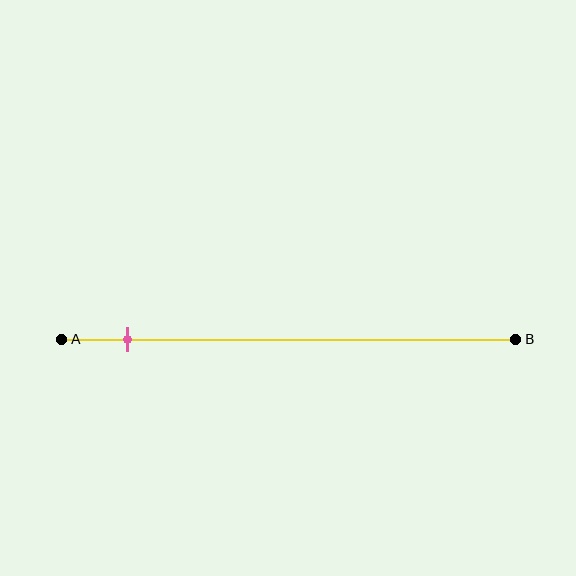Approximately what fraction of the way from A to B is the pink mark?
The pink mark is approximately 15% of the way from A to B.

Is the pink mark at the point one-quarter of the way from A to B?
No, the mark is at about 15% from A, not at the 25% one-quarter point.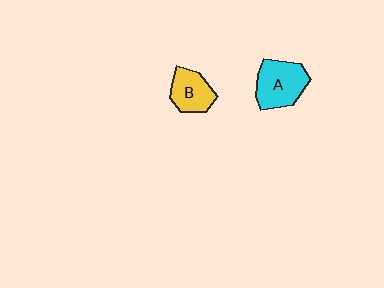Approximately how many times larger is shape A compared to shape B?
Approximately 1.3 times.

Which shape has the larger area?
Shape A (cyan).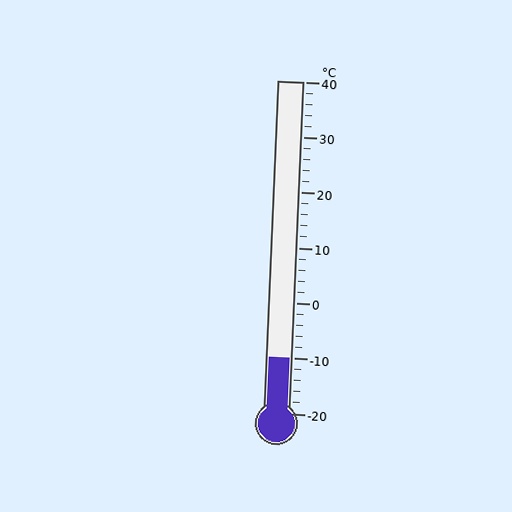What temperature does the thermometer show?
The thermometer shows approximately -10°C.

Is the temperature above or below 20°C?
The temperature is below 20°C.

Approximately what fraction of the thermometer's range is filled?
The thermometer is filled to approximately 15% of its range.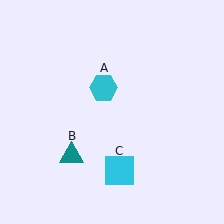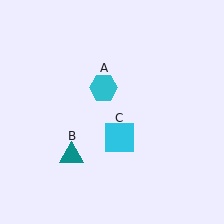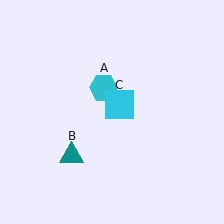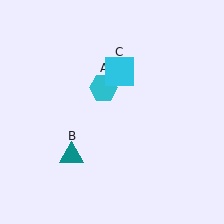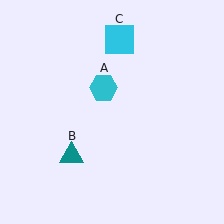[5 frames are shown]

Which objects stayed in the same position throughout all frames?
Cyan hexagon (object A) and teal triangle (object B) remained stationary.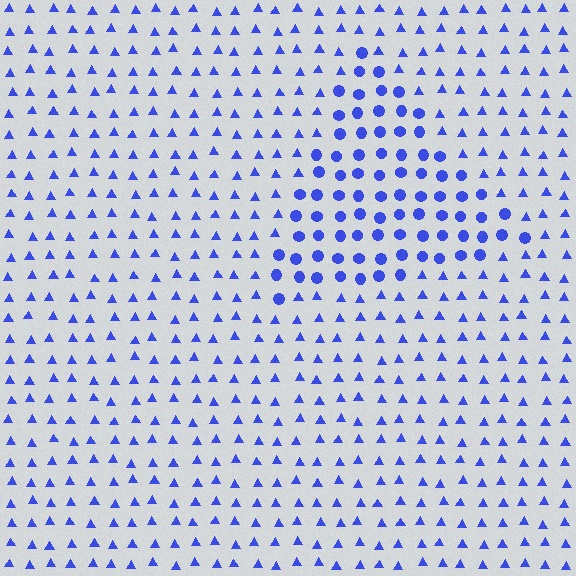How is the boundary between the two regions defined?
The boundary is defined by a change in element shape: circles inside vs. triangles outside. All elements share the same color and spacing.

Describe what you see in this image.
The image is filled with small blue elements arranged in a uniform grid. A triangle-shaped region contains circles, while the surrounding area contains triangles. The boundary is defined purely by the change in element shape.